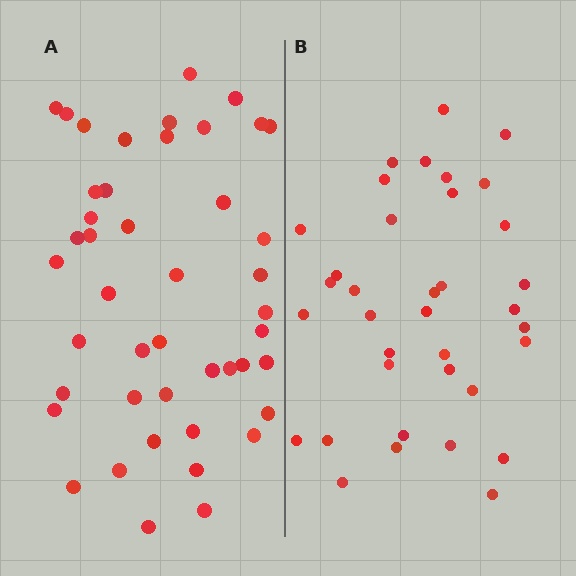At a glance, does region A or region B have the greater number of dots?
Region A (the left region) has more dots.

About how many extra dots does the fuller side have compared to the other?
Region A has roughly 8 or so more dots than region B.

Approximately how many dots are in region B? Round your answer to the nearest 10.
About 40 dots. (The exact count is 36, which rounds to 40.)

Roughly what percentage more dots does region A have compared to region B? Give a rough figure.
About 25% more.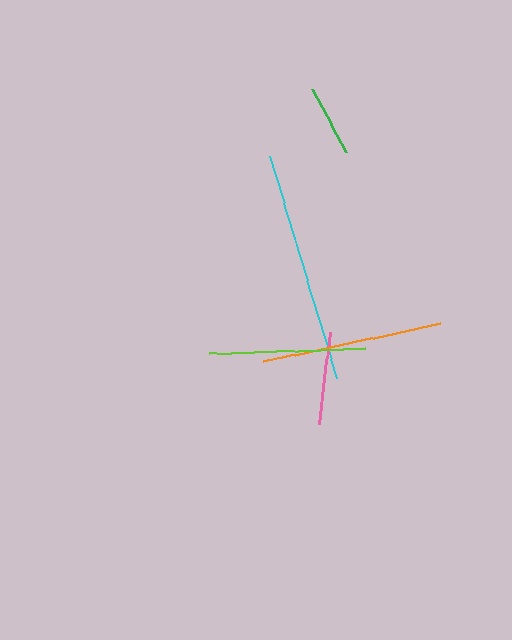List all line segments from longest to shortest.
From longest to shortest: cyan, orange, lime, pink, green.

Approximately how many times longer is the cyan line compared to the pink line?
The cyan line is approximately 2.5 times the length of the pink line.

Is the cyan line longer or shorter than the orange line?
The cyan line is longer than the orange line.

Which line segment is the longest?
The cyan line is the longest at approximately 232 pixels.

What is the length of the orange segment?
The orange segment is approximately 180 pixels long.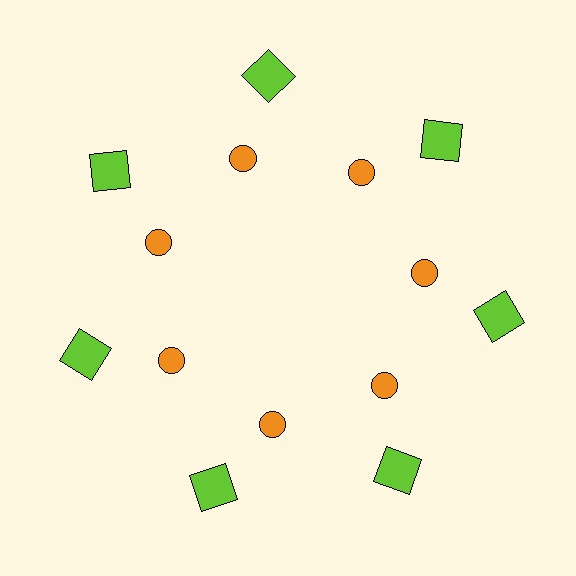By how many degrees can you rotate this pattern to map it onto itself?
The pattern maps onto itself every 51 degrees of rotation.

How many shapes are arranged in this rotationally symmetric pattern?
There are 14 shapes, arranged in 7 groups of 2.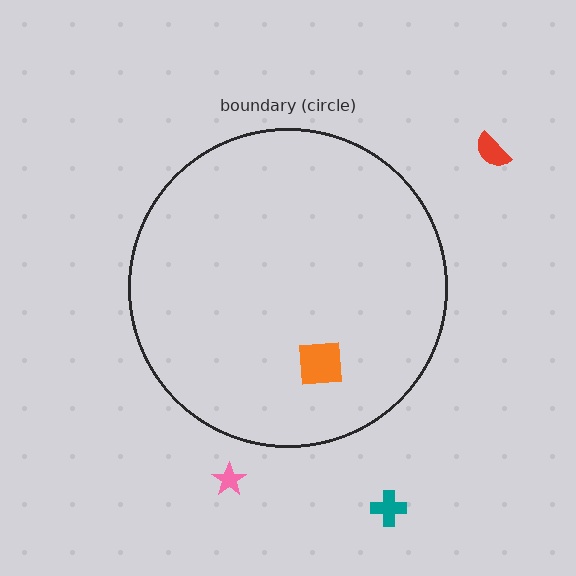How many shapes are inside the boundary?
1 inside, 3 outside.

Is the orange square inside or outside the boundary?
Inside.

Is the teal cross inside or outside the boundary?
Outside.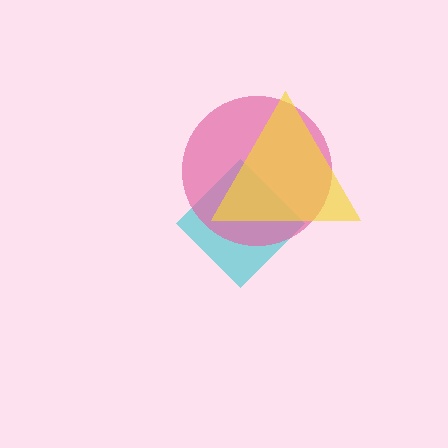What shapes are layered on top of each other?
The layered shapes are: a cyan diamond, a pink circle, a yellow triangle.